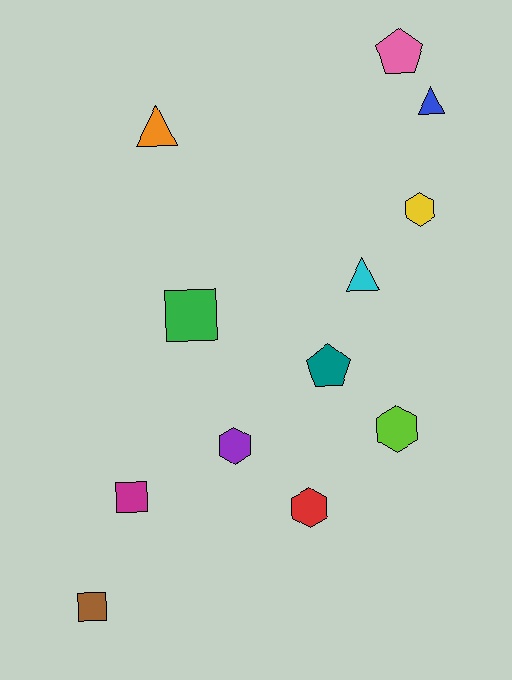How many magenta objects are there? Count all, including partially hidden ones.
There is 1 magenta object.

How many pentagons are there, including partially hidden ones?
There are 2 pentagons.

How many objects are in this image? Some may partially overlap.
There are 12 objects.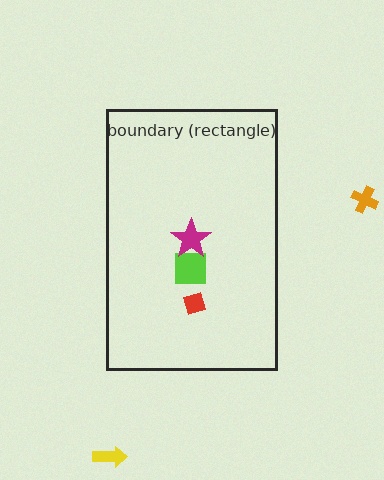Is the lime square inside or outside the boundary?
Inside.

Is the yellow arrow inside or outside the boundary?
Outside.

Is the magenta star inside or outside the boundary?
Inside.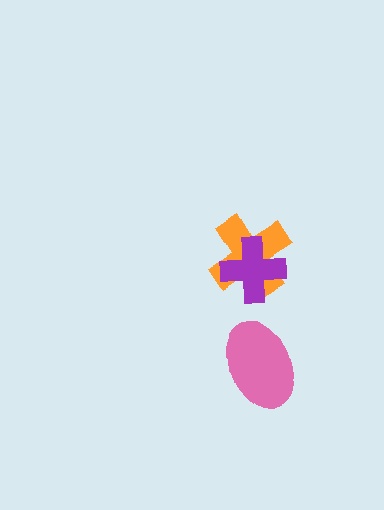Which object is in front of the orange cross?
The purple cross is in front of the orange cross.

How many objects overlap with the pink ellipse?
0 objects overlap with the pink ellipse.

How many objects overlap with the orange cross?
1 object overlaps with the orange cross.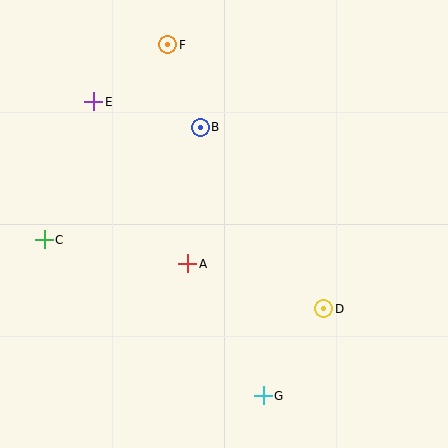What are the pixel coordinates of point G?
Point G is at (263, 396).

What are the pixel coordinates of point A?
Point A is at (188, 264).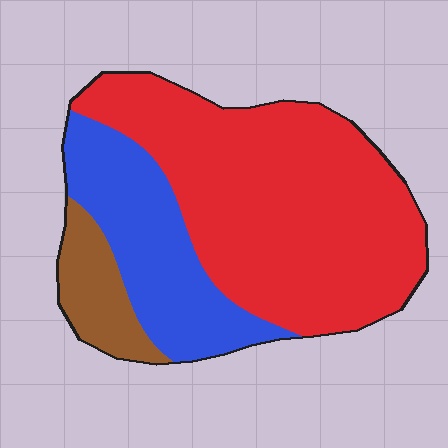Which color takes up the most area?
Red, at roughly 65%.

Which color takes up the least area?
Brown, at roughly 10%.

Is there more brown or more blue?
Blue.